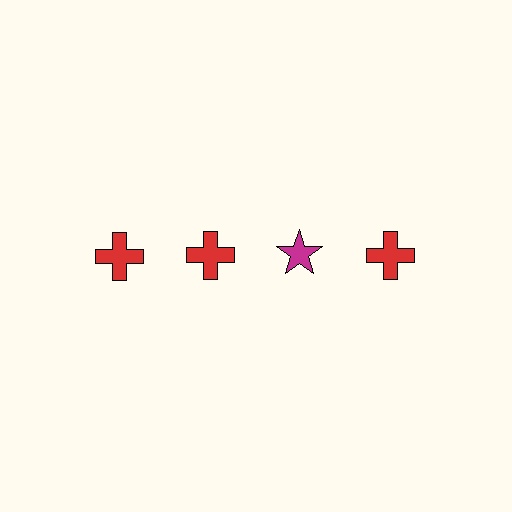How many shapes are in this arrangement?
There are 4 shapes arranged in a grid pattern.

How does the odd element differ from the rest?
It differs in both color (magenta instead of red) and shape (star instead of cross).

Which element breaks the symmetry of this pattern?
The magenta star in the top row, center column breaks the symmetry. All other shapes are red crosses.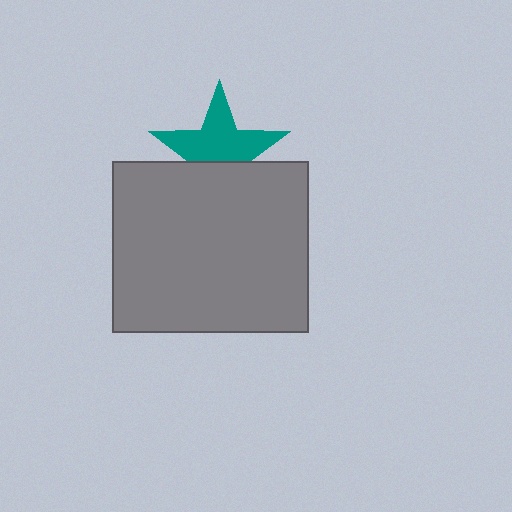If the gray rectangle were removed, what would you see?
You would see the complete teal star.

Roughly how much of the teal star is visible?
About half of it is visible (roughly 62%).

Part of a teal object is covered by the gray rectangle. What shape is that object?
It is a star.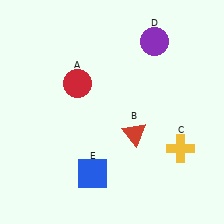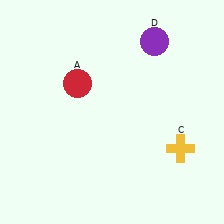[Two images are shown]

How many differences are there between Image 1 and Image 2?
There are 2 differences between the two images.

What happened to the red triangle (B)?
The red triangle (B) was removed in Image 2. It was in the bottom-right area of Image 1.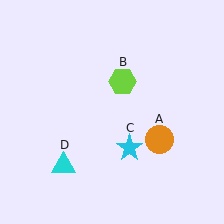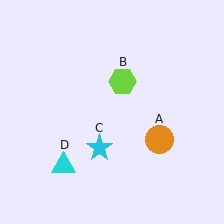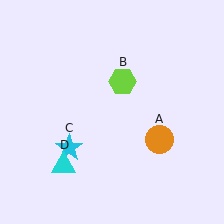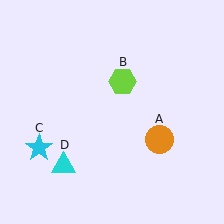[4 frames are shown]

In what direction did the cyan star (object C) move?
The cyan star (object C) moved left.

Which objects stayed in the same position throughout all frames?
Orange circle (object A) and lime hexagon (object B) and cyan triangle (object D) remained stationary.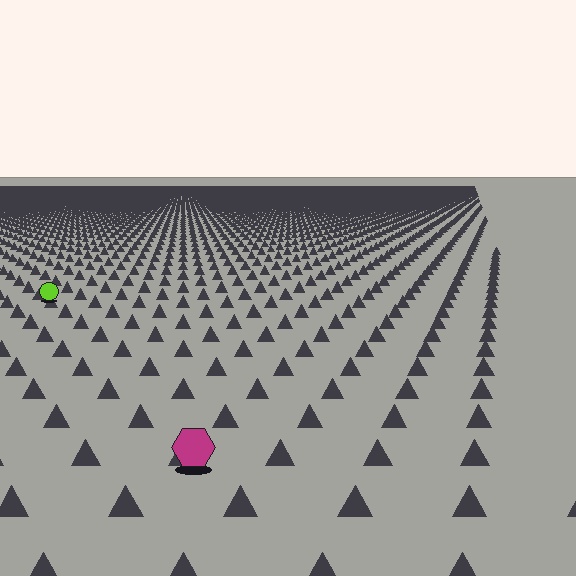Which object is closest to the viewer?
The magenta hexagon is closest. The texture marks near it are larger and more spread out.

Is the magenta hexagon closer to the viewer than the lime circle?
Yes. The magenta hexagon is closer — you can tell from the texture gradient: the ground texture is coarser near it.